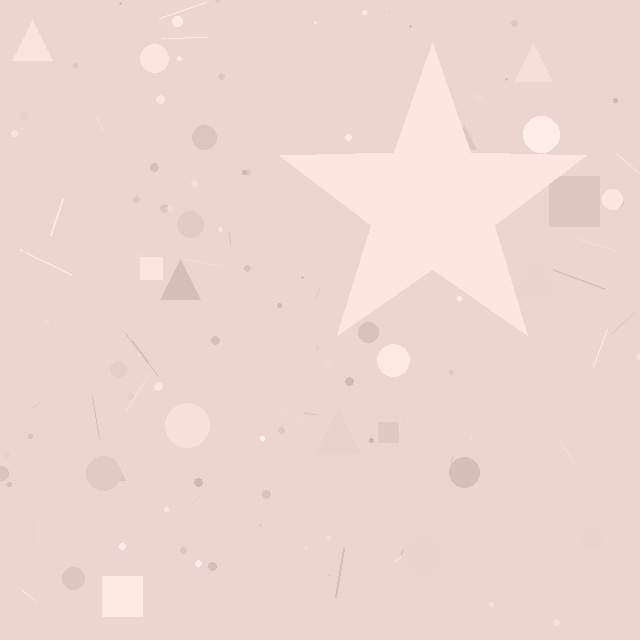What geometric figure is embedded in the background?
A star is embedded in the background.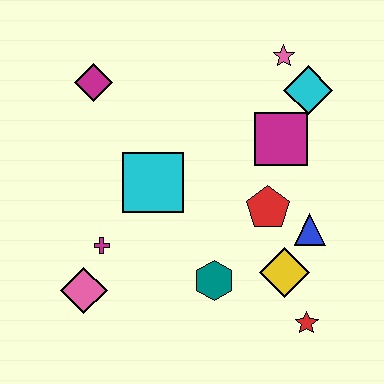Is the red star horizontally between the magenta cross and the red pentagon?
No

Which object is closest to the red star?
The yellow diamond is closest to the red star.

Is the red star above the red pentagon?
No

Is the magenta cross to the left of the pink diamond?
No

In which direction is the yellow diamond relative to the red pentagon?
The yellow diamond is below the red pentagon.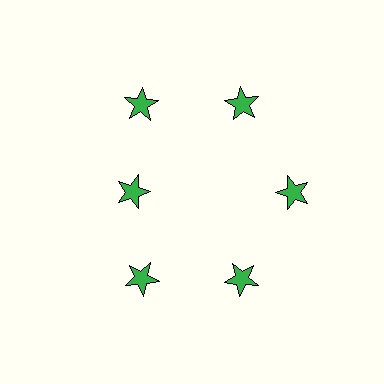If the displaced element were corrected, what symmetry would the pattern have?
It would have 6-fold rotational symmetry — the pattern would map onto itself every 60 degrees.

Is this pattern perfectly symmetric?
No. The 6 green stars are arranged in a ring, but one element near the 9 o'clock position is pulled inward toward the center, breaking the 6-fold rotational symmetry.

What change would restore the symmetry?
The symmetry would be restored by moving it outward, back onto the ring so that all 6 stars sit at equal angles and equal distance from the center.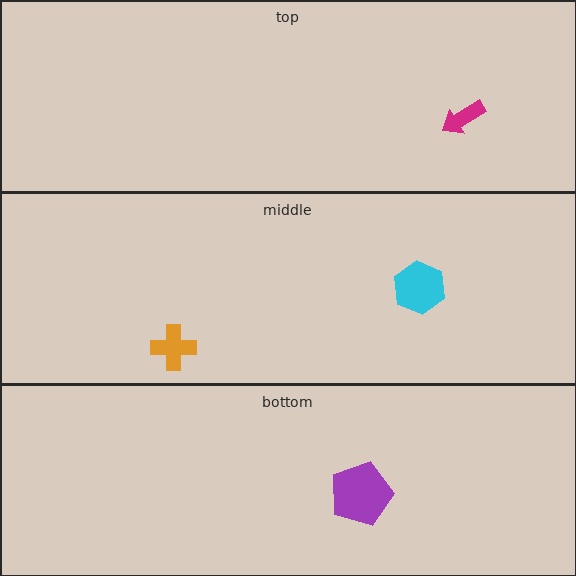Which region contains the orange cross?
The middle region.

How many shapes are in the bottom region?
1.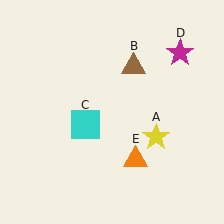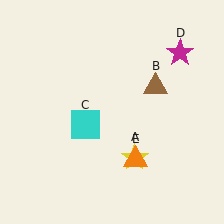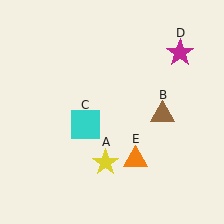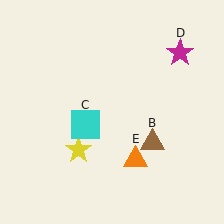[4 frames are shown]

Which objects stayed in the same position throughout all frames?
Cyan square (object C) and magenta star (object D) and orange triangle (object E) remained stationary.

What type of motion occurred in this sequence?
The yellow star (object A), brown triangle (object B) rotated clockwise around the center of the scene.